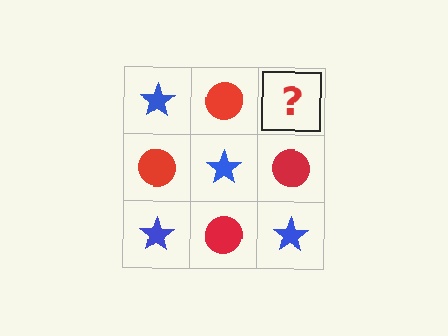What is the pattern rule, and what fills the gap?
The rule is that it alternates blue star and red circle in a checkerboard pattern. The gap should be filled with a blue star.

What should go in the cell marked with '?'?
The missing cell should contain a blue star.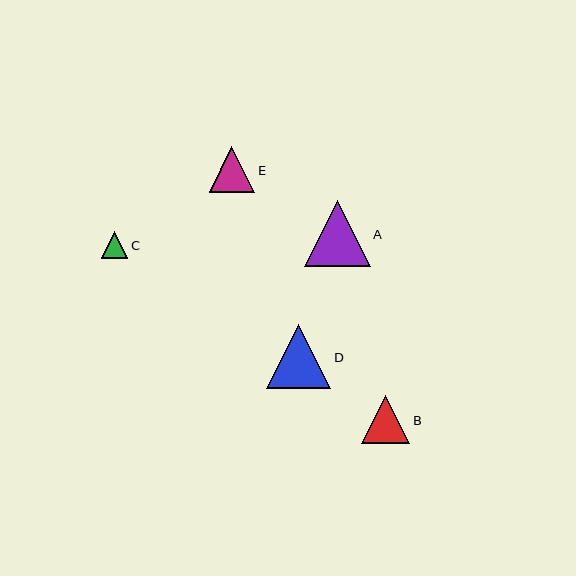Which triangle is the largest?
Triangle A is the largest with a size of approximately 66 pixels.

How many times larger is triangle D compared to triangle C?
Triangle D is approximately 2.4 times the size of triangle C.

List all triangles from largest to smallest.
From largest to smallest: A, D, B, E, C.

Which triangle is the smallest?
Triangle C is the smallest with a size of approximately 26 pixels.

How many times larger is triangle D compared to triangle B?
Triangle D is approximately 1.3 times the size of triangle B.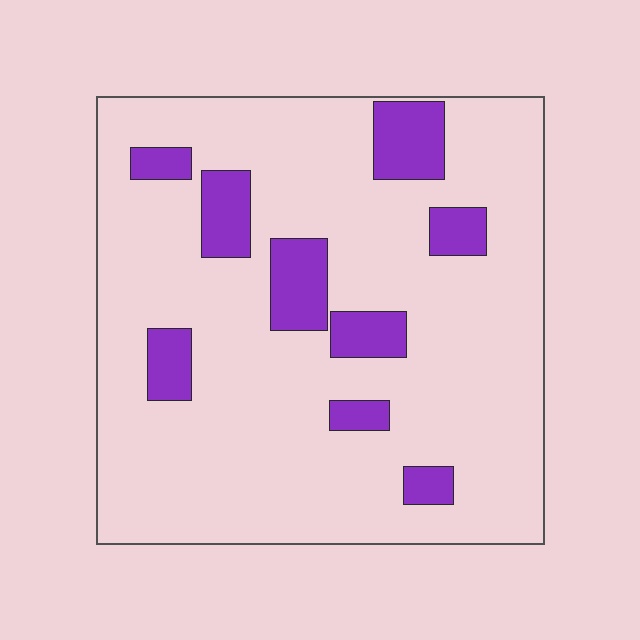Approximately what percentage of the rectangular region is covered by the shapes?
Approximately 15%.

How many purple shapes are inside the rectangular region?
9.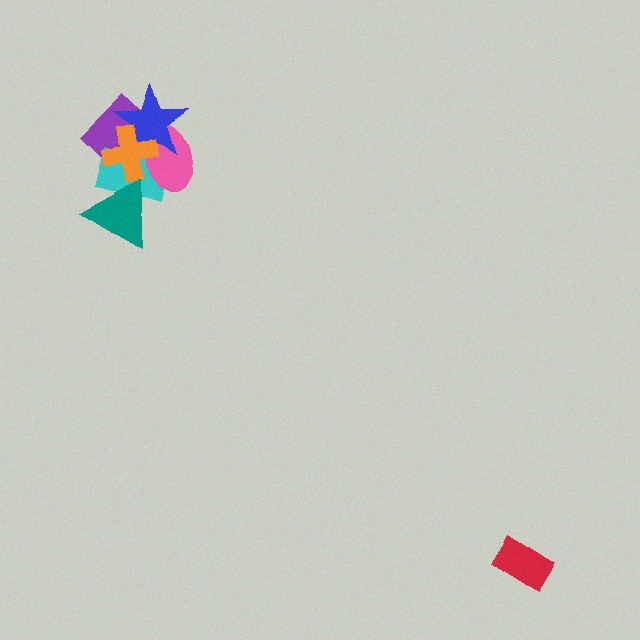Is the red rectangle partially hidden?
No, no other shape covers it.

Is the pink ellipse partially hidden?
Yes, it is partially covered by another shape.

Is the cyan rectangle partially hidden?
Yes, it is partially covered by another shape.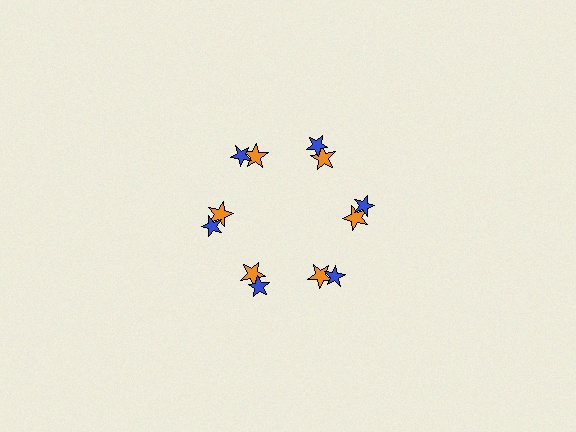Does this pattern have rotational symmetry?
Yes, this pattern has 6-fold rotational symmetry. It looks the same after rotating 60 degrees around the center.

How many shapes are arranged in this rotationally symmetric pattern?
There are 12 shapes, arranged in 6 groups of 2.